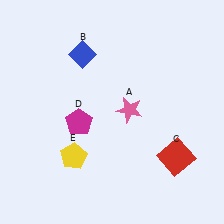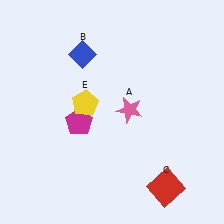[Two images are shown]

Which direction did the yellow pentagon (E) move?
The yellow pentagon (E) moved up.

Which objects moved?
The objects that moved are: the red square (C), the yellow pentagon (E).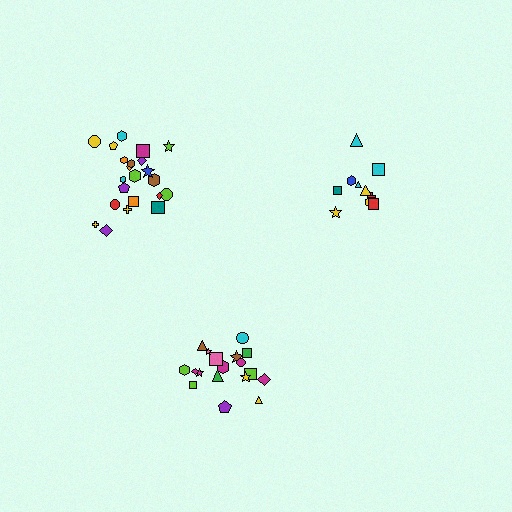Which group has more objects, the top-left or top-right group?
The top-left group.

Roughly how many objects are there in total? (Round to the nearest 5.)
Roughly 50 objects in total.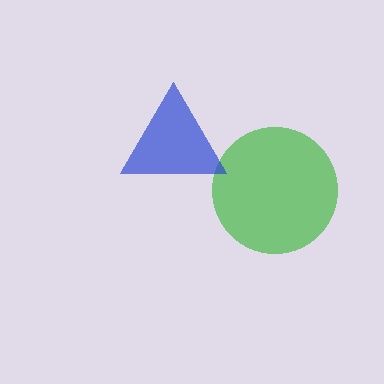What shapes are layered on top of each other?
The layered shapes are: a green circle, a blue triangle.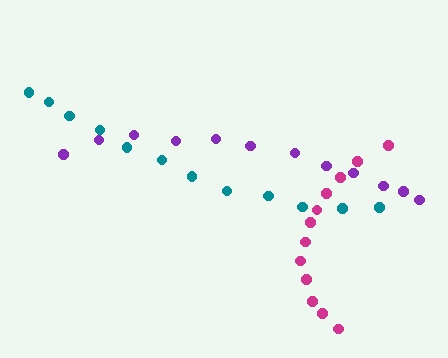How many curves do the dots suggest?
There are 3 distinct paths.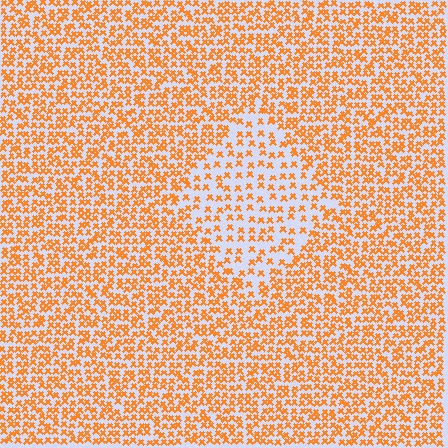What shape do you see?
I see a diamond.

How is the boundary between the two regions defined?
The boundary is defined by a change in element density (approximately 1.9x ratio). All elements are the same color, size, and shape.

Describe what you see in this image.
The image contains small orange elements arranged at two different densities. A diamond-shaped region is visible where the elements are less densely packed than the surrounding area.